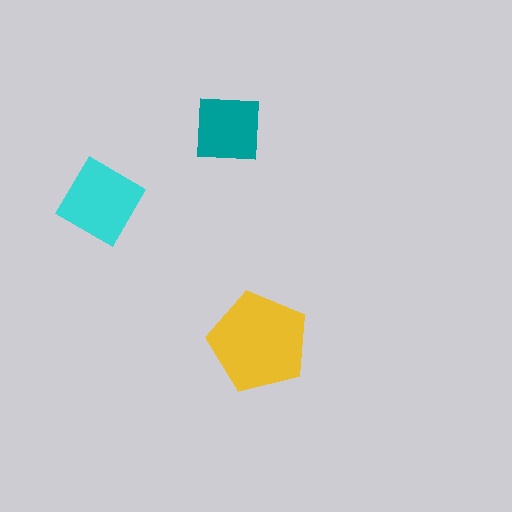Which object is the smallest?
The teal square.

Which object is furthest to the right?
The yellow pentagon is rightmost.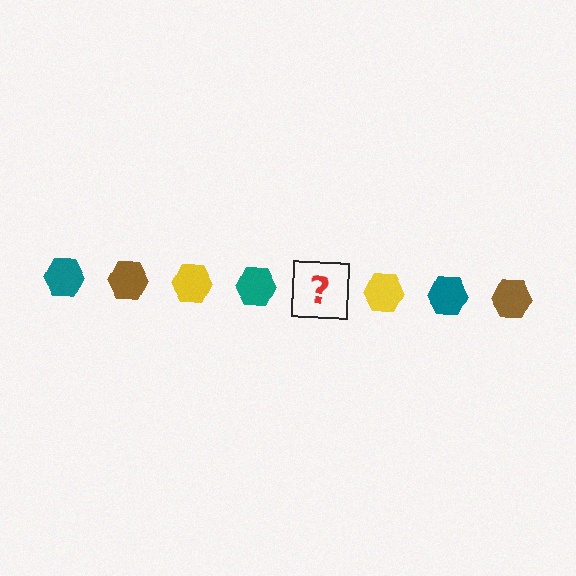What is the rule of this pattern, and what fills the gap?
The rule is that the pattern cycles through teal, brown, yellow hexagons. The gap should be filled with a brown hexagon.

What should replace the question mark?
The question mark should be replaced with a brown hexagon.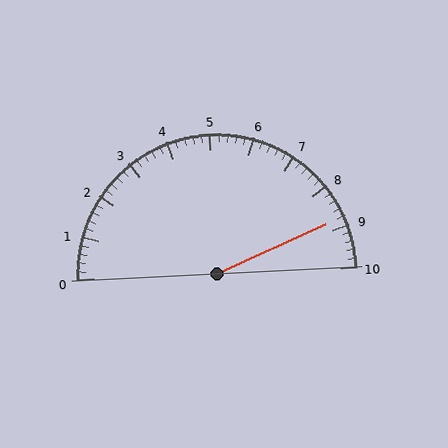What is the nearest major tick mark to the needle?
The nearest major tick mark is 9.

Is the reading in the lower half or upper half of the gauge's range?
The reading is in the upper half of the range (0 to 10).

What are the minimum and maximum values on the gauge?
The gauge ranges from 0 to 10.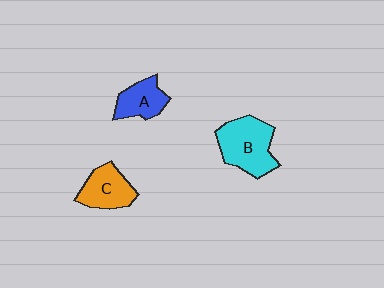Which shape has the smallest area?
Shape A (blue).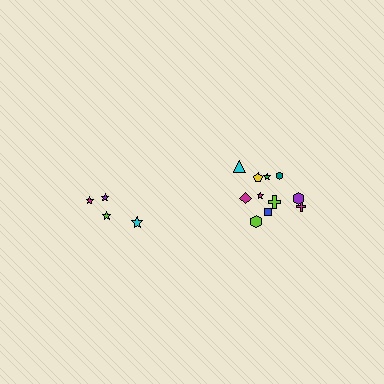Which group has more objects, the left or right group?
The right group.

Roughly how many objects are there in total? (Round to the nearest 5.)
Roughly 15 objects in total.